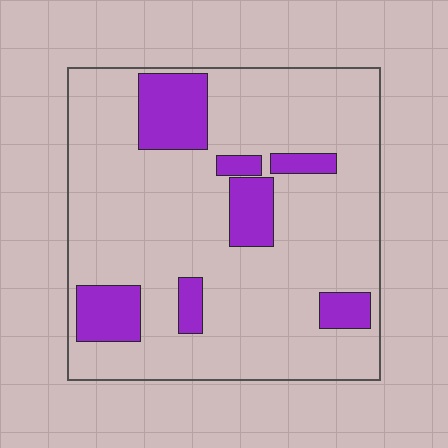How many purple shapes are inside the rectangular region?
7.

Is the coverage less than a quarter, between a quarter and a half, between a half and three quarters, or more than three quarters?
Less than a quarter.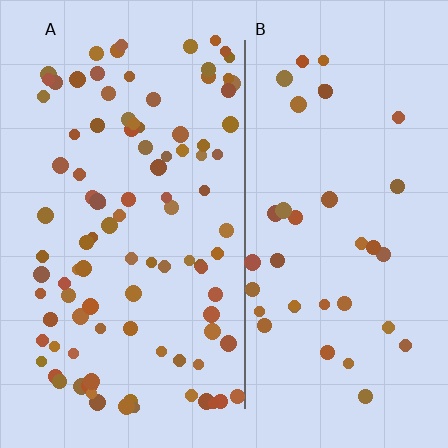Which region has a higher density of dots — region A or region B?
A (the left).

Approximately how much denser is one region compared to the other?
Approximately 2.7× — region A over region B.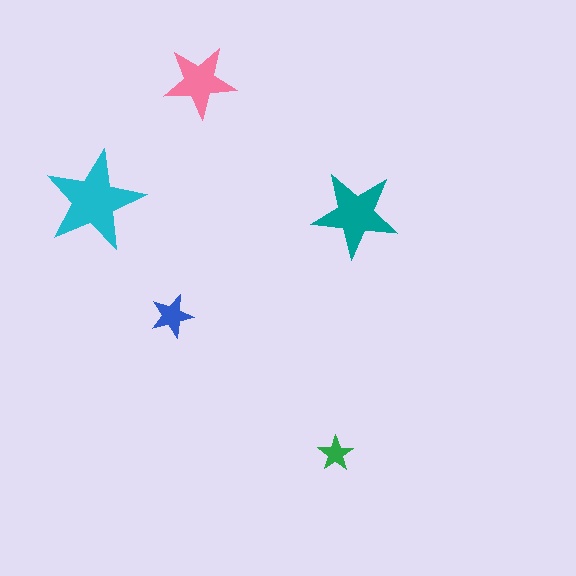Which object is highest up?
The pink star is topmost.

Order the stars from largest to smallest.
the cyan one, the teal one, the pink one, the blue one, the green one.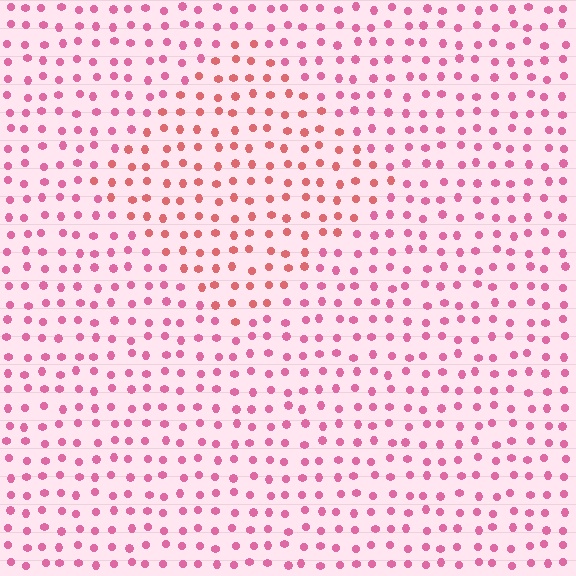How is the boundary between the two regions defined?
The boundary is defined purely by a slight shift in hue (about 27 degrees). Spacing, size, and orientation are identical on both sides.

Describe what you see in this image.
The image is filled with small pink elements in a uniform arrangement. A diamond-shaped region is visible where the elements are tinted to a slightly different hue, forming a subtle color boundary.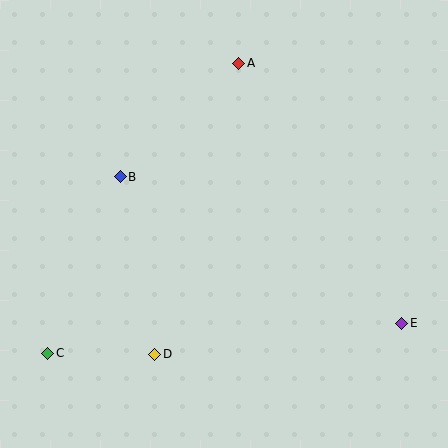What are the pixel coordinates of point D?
Point D is at (155, 354).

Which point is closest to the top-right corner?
Point A is closest to the top-right corner.